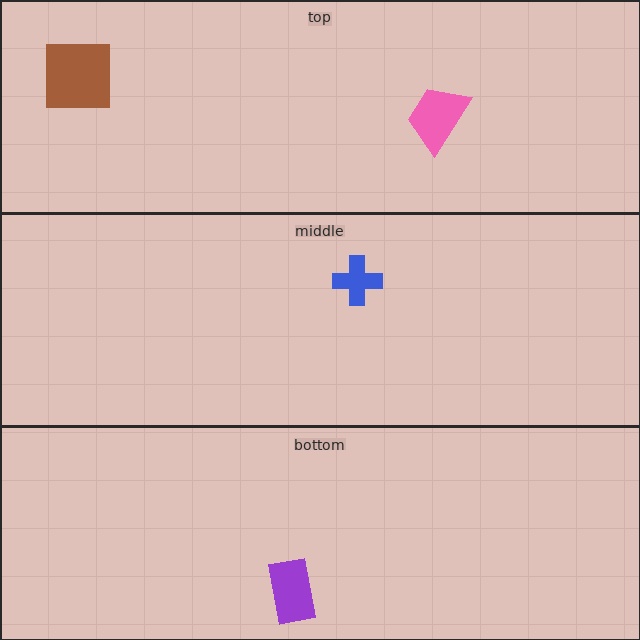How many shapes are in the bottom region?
1.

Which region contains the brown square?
The top region.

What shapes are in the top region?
The pink trapezoid, the brown square.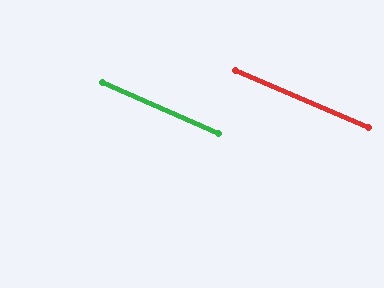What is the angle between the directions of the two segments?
Approximately 1 degree.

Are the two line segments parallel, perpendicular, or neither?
Parallel — their directions differ by only 0.6°.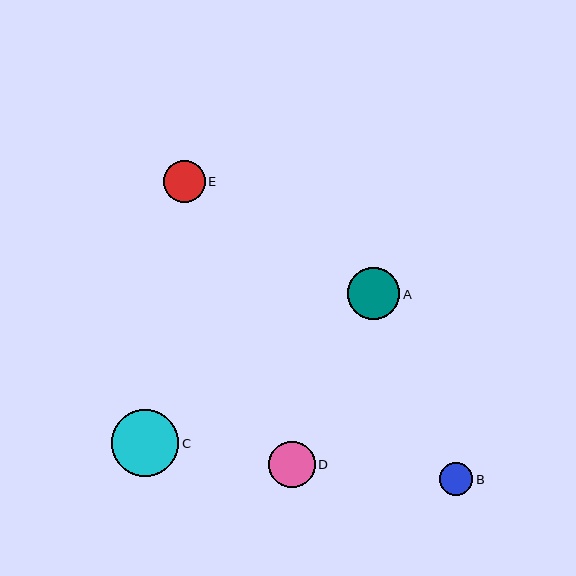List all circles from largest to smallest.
From largest to smallest: C, A, D, E, B.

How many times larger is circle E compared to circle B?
Circle E is approximately 1.3 times the size of circle B.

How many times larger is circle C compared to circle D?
Circle C is approximately 1.4 times the size of circle D.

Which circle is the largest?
Circle C is the largest with a size of approximately 67 pixels.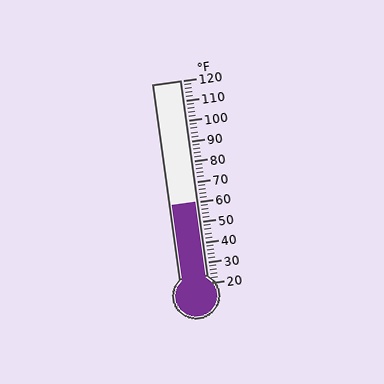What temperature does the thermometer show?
The thermometer shows approximately 60°F.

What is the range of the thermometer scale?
The thermometer scale ranges from 20°F to 120°F.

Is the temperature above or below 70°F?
The temperature is below 70°F.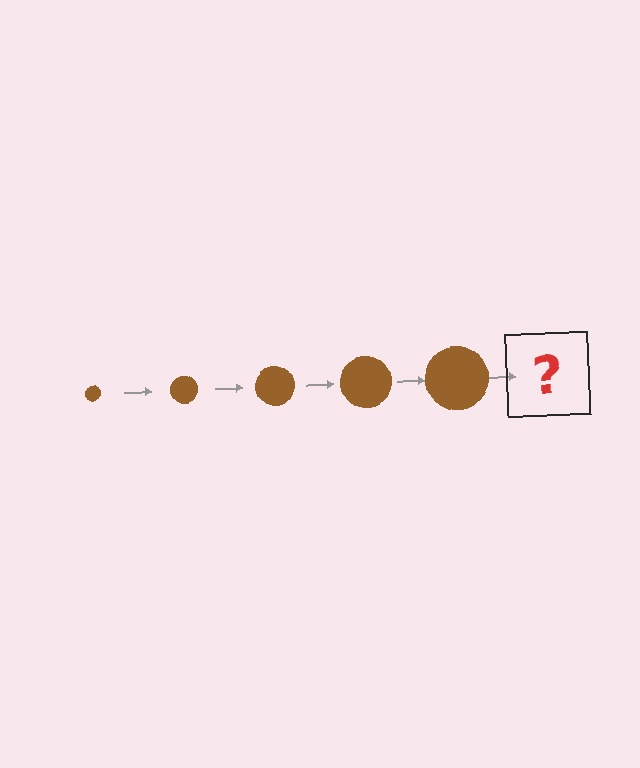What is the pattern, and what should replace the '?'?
The pattern is that the circle gets progressively larger each step. The '?' should be a brown circle, larger than the previous one.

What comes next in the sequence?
The next element should be a brown circle, larger than the previous one.